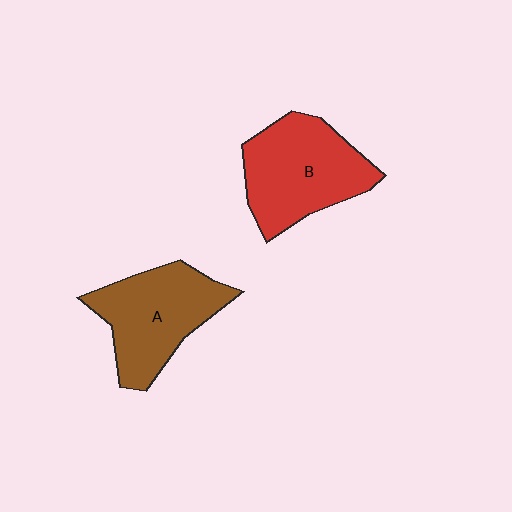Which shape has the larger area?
Shape B (red).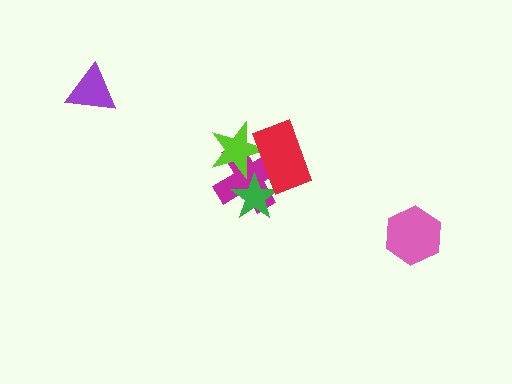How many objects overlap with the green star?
2 objects overlap with the green star.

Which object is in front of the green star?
The red rectangle is in front of the green star.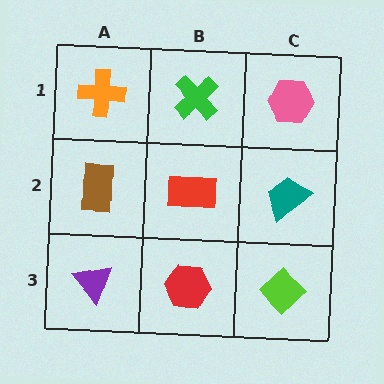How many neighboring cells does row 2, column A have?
3.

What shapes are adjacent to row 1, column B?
A red rectangle (row 2, column B), an orange cross (row 1, column A), a pink hexagon (row 1, column C).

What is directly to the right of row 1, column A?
A green cross.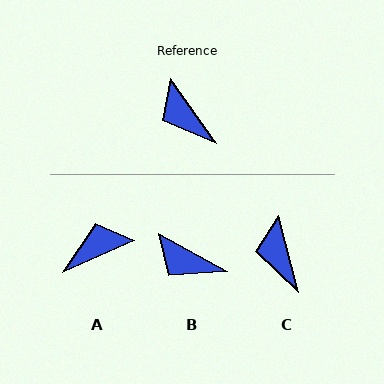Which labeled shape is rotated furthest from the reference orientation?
A, about 102 degrees away.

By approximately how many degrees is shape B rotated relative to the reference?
Approximately 26 degrees counter-clockwise.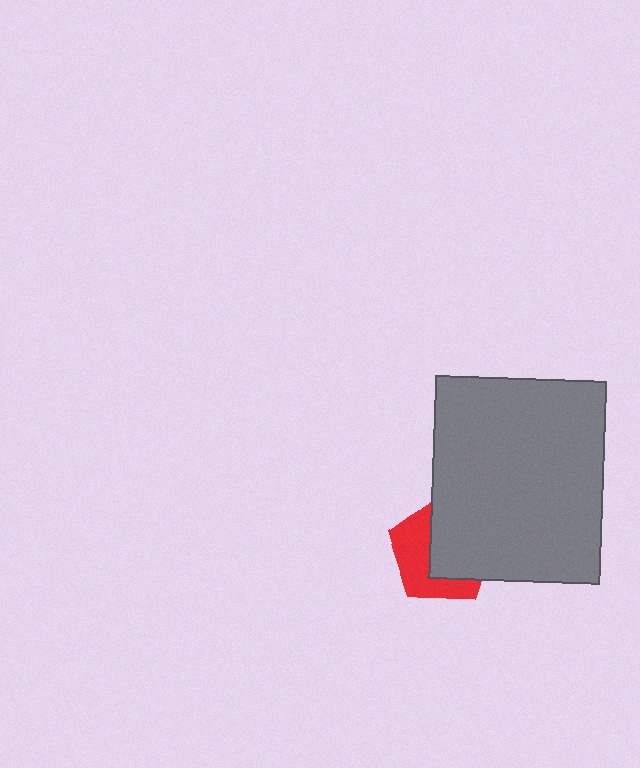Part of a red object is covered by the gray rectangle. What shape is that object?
It is a pentagon.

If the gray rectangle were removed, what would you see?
You would see the complete red pentagon.